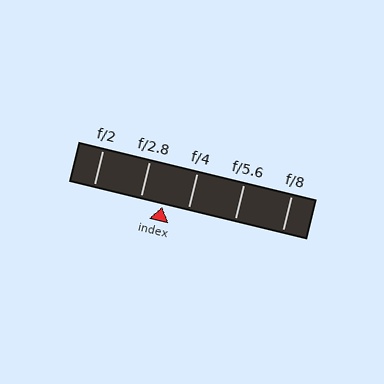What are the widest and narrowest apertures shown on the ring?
The widest aperture shown is f/2 and the narrowest is f/8.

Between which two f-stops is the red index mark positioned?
The index mark is between f/2.8 and f/4.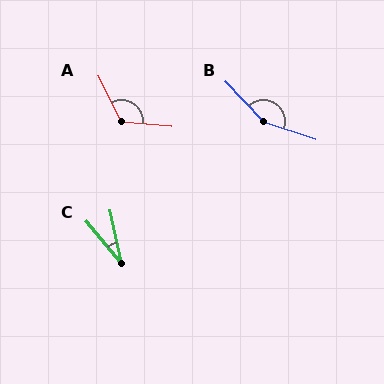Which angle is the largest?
B, at approximately 152 degrees.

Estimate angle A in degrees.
Approximately 121 degrees.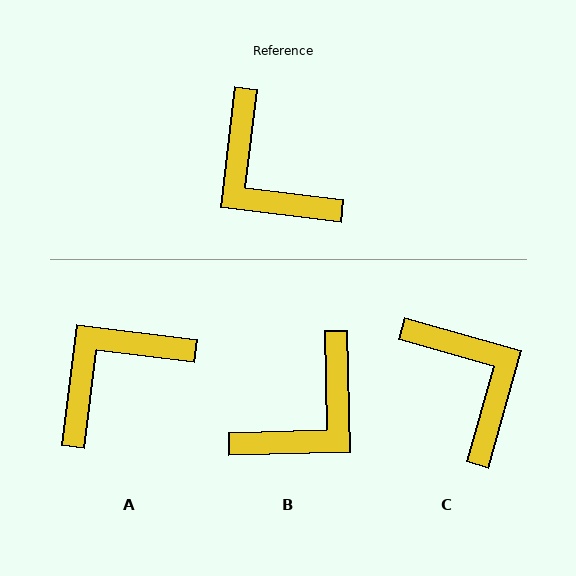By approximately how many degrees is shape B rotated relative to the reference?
Approximately 98 degrees counter-clockwise.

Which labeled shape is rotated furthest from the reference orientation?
C, about 171 degrees away.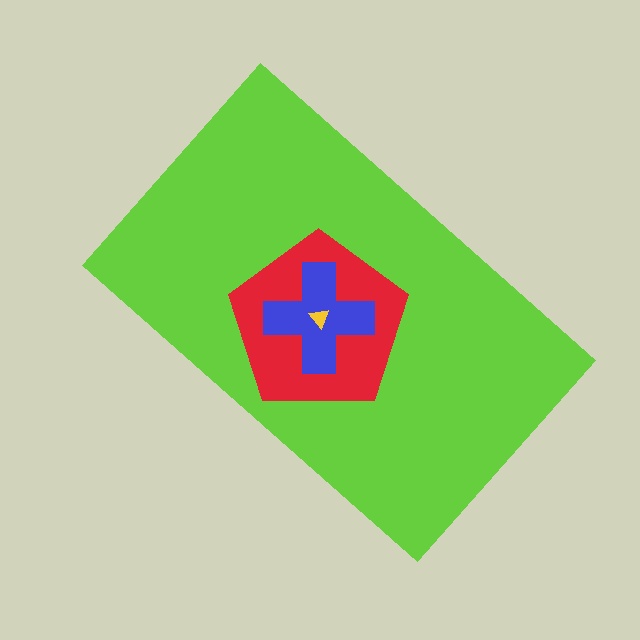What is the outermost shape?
The lime rectangle.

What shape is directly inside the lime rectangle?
The red pentagon.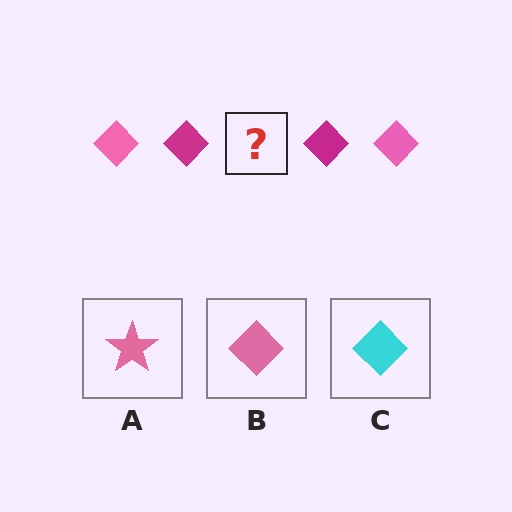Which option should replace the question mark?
Option B.